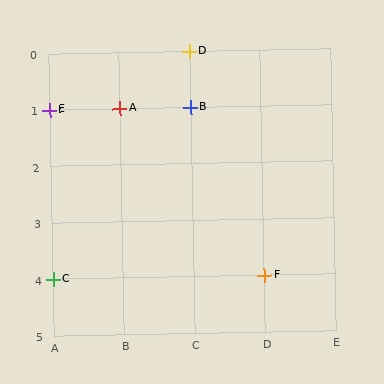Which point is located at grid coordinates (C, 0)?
Point D is at (C, 0).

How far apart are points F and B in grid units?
Points F and B are 1 column and 3 rows apart (about 3.2 grid units diagonally).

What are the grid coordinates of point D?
Point D is at grid coordinates (C, 0).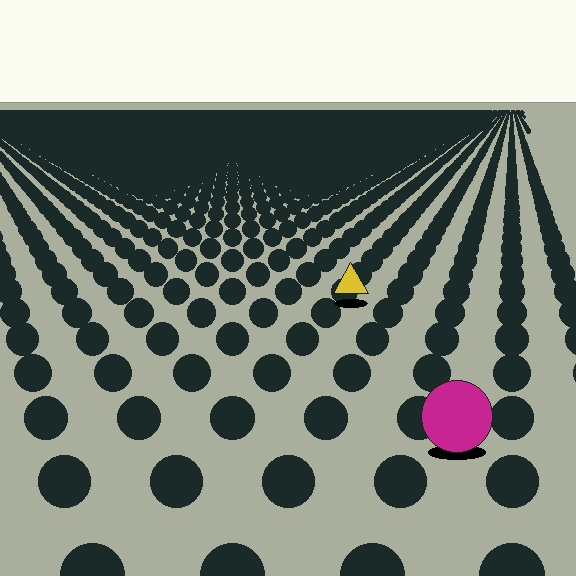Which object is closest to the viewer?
The magenta circle is closest. The texture marks near it are larger and more spread out.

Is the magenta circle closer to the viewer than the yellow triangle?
Yes. The magenta circle is closer — you can tell from the texture gradient: the ground texture is coarser near it.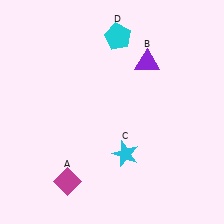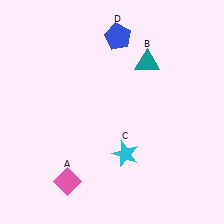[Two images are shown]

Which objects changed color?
A changed from magenta to pink. B changed from purple to teal. D changed from cyan to blue.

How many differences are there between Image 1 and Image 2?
There are 3 differences between the two images.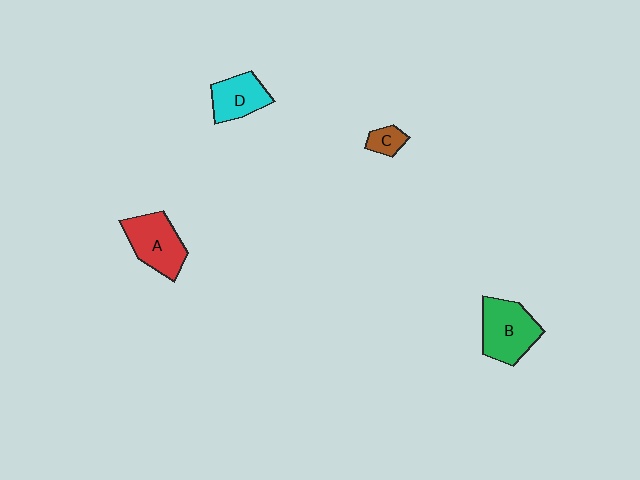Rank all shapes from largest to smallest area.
From largest to smallest: B (green), A (red), D (cyan), C (brown).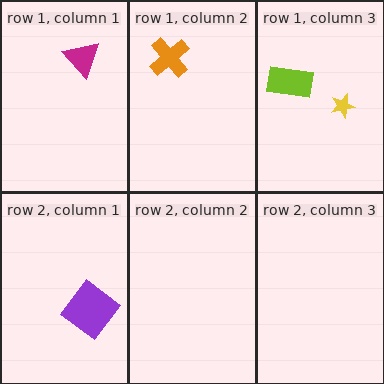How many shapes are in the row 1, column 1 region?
1.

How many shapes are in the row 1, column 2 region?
1.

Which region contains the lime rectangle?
The row 1, column 3 region.